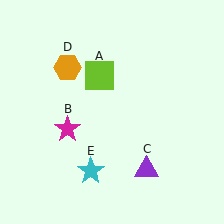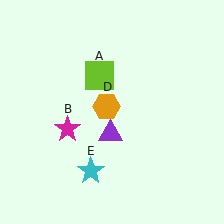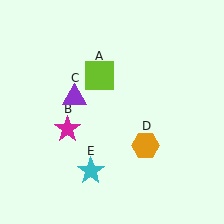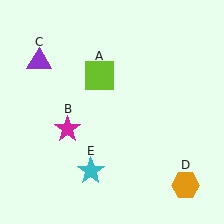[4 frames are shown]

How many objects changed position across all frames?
2 objects changed position: purple triangle (object C), orange hexagon (object D).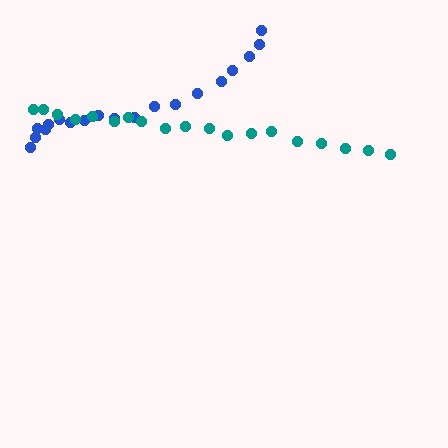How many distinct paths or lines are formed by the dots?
There are 2 distinct paths.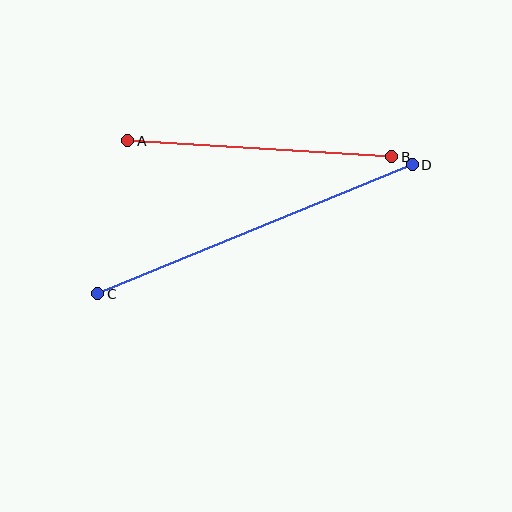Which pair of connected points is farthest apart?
Points C and D are farthest apart.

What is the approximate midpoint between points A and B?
The midpoint is at approximately (260, 149) pixels.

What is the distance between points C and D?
The distance is approximately 340 pixels.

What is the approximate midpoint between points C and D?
The midpoint is at approximately (255, 229) pixels.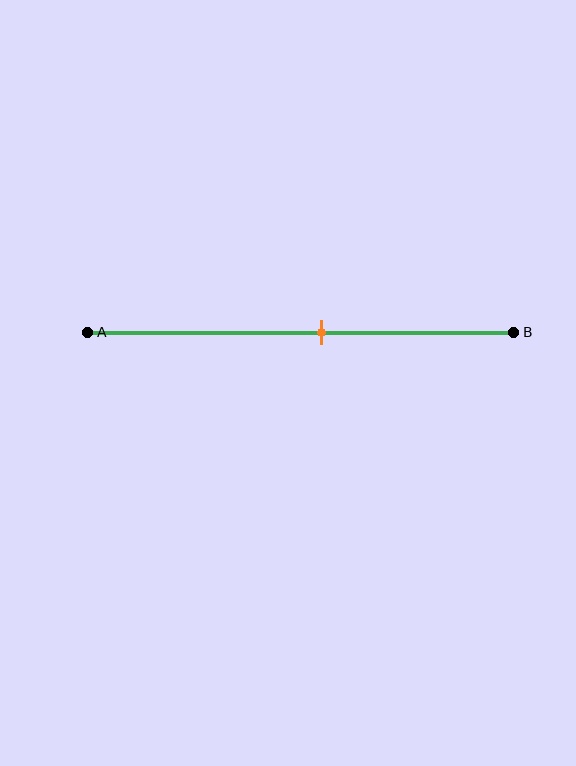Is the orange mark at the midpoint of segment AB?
No, the mark is at about 55% from A, not at the 50% midpoint.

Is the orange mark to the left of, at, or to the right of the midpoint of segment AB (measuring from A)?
The orange mark is to the right of the midpoint of segment AB.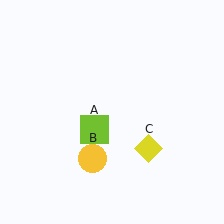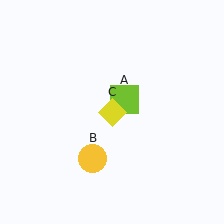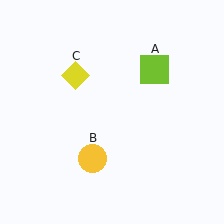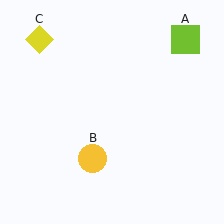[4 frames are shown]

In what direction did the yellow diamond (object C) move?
The yellow diamond (object C) moved up and to the left.